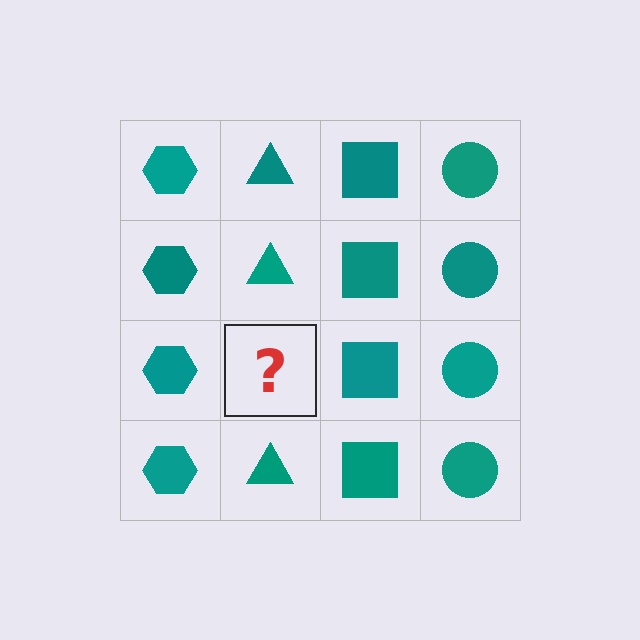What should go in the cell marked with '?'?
The missing cell should contain a teal triangle.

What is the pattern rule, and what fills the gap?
The rule is that each column has a consistent shape. The gap should be filled with a teal triangle.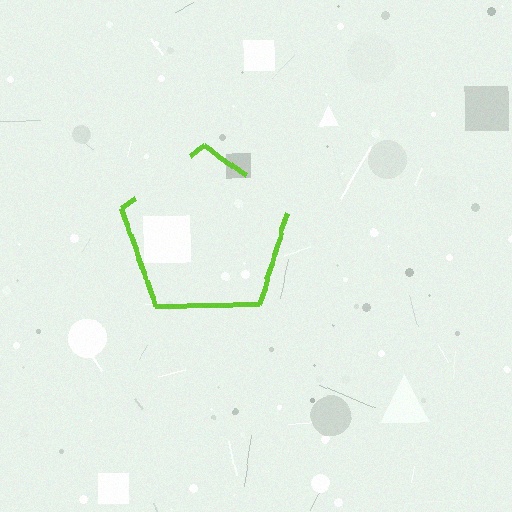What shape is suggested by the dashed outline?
The dashed outline suggests a pentagon.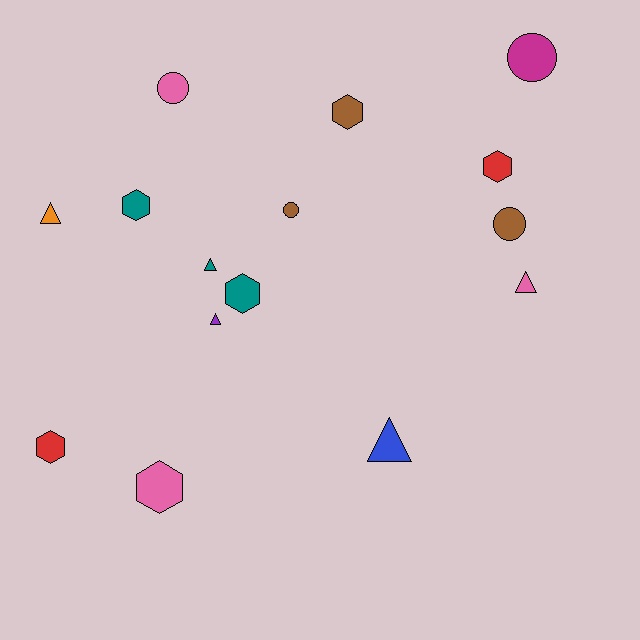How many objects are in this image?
There are 15 objects.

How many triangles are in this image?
There are 5 triangles.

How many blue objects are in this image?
There is 1 blue object.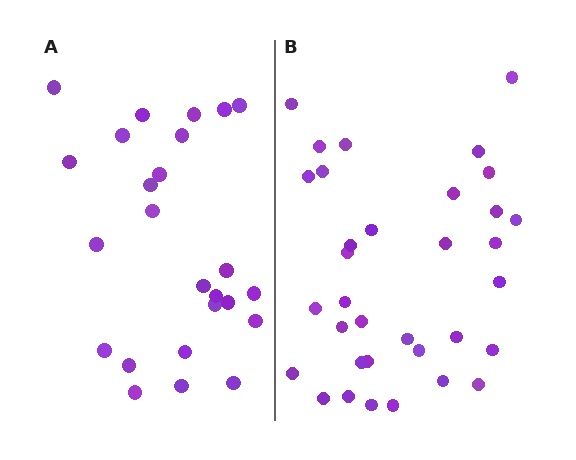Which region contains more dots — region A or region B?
Region B (the right region) has more dots.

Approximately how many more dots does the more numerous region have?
Region B has roughly 8 or so more dots than region A.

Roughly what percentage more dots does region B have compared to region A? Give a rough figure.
About 35% more.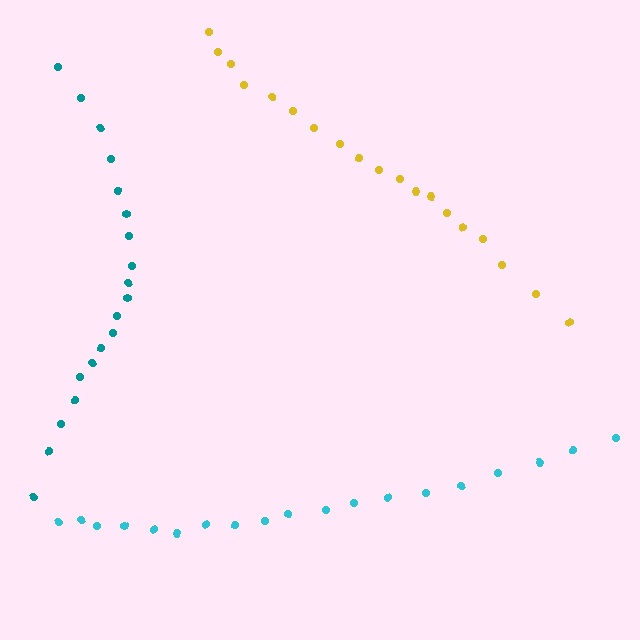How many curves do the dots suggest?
There are 3 distinct paths.